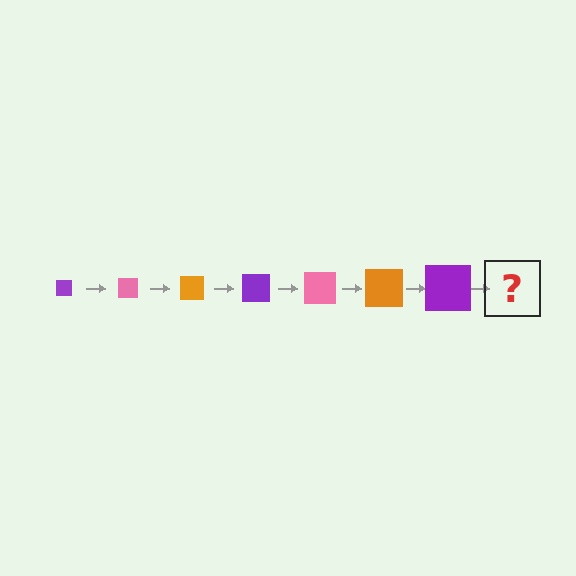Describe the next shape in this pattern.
It should be a pink square, larger than the previous one.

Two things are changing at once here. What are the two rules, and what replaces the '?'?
The two rules are that the square grows larger each step and the color cycles through purple, pink, and orange. The '?' should be a pink square, larger than the previous one.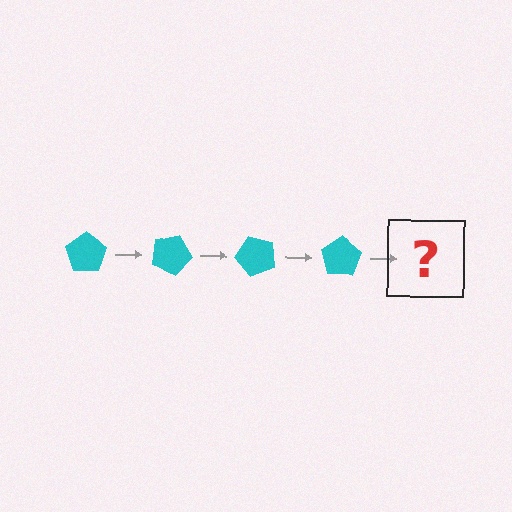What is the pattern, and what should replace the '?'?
The pattern is that the pentagon rotates 25 degrees each step. The '?' should be a cyan pentagon rotated 100 degrees.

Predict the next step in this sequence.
The next step is a cyan pentagon rotated 100 degrees.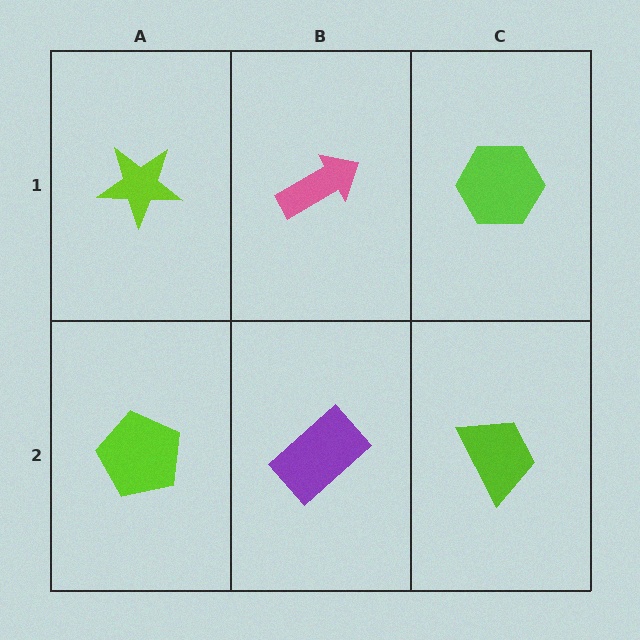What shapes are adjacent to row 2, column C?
A lime hexagon (row 1, column C), a purple rectangle (row 2, column B).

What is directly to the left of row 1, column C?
A pink arrow.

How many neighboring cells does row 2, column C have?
2.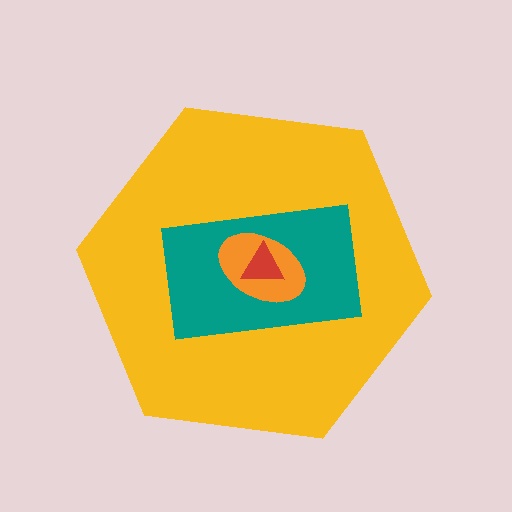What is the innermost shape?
The red triangle.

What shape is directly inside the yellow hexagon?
The teal rectangle.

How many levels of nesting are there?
4.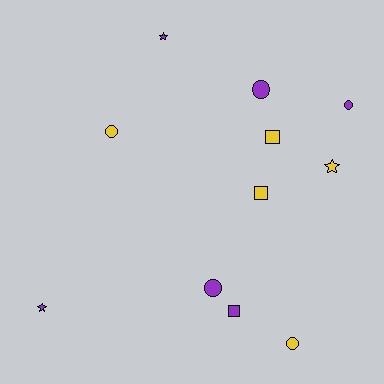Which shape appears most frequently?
Circle, with 5 objects.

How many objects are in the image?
There are 11 objects.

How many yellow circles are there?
There are 2 yellow circles.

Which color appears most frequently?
Purple, with 6 objects.